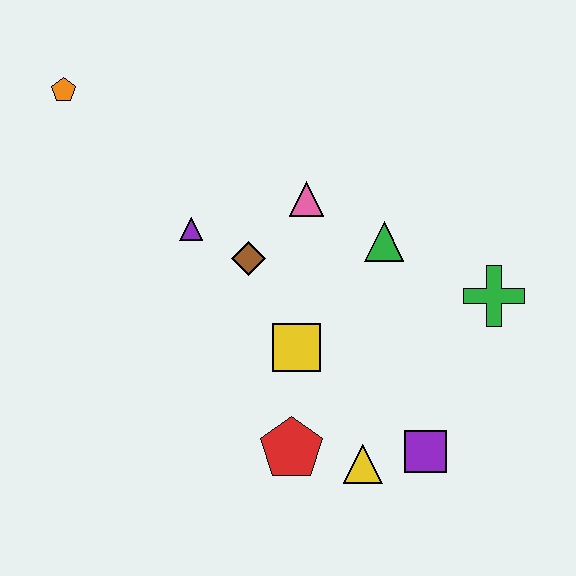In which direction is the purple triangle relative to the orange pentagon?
The purple triangle is below the orange pentagon.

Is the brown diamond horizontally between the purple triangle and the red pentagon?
Yes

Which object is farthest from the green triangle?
The orange pentagon is farthest from the green triangle.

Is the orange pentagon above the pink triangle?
Yes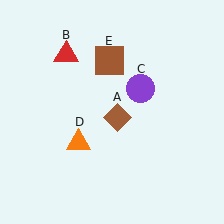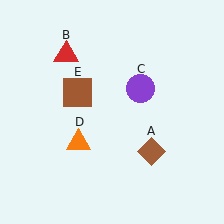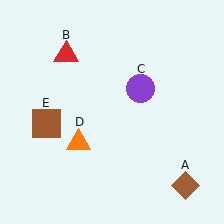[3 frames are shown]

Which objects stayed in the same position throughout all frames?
Red triangle (object B) and purple circle (object C) and orange triangle (object D) remained stationary.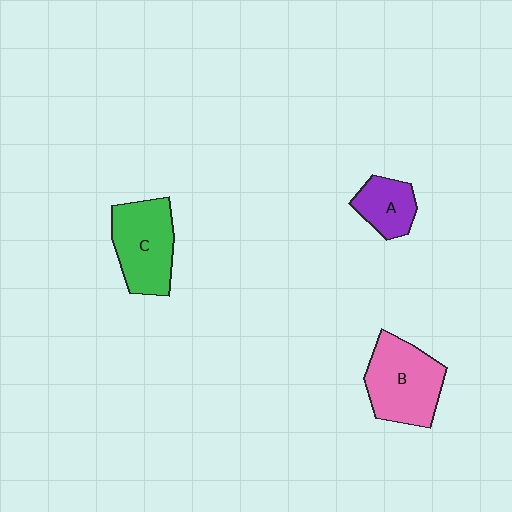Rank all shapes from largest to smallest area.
From largest to smallest: B (pink), C (green), A (purple).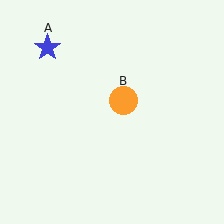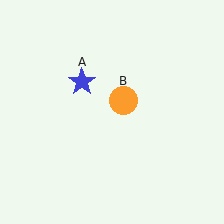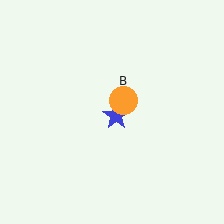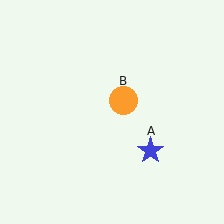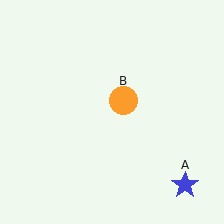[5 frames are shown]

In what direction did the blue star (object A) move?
The blue star (object A) moved down and to the right.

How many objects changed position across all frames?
1 object changed position: blue star (object A).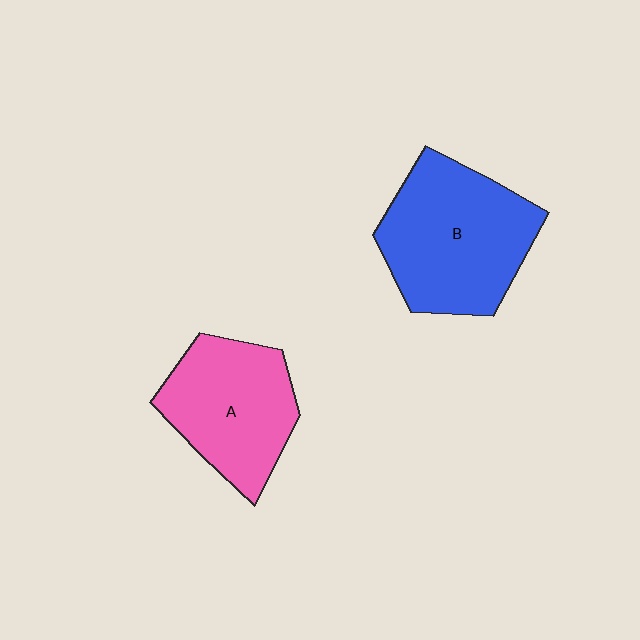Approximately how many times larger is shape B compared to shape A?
Approximately 1.2 times.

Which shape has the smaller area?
Shape A (pink).